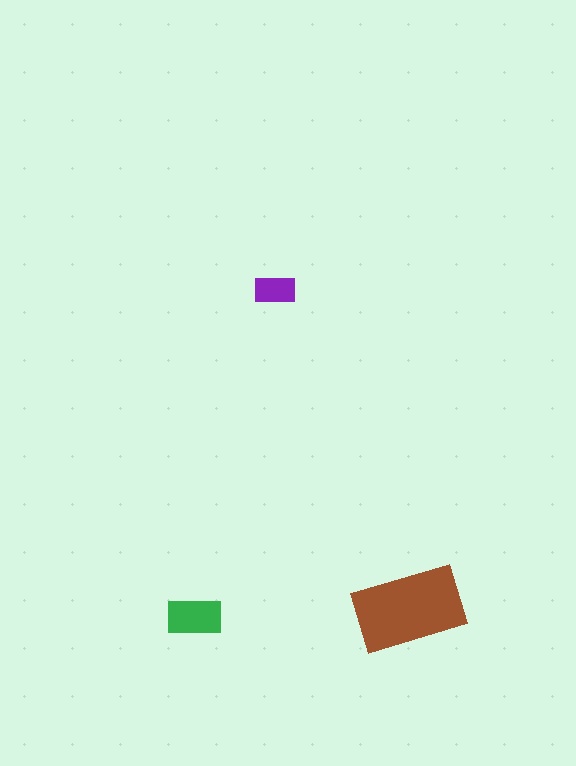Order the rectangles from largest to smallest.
the brown one, the green one, the purple one.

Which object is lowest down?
The green rectangle is bottommost.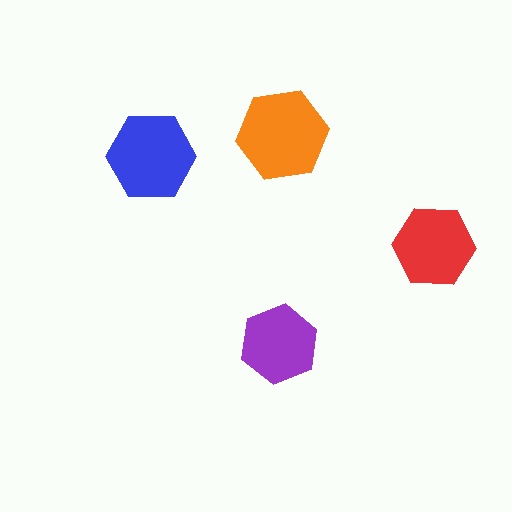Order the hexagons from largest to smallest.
the orange one, the blue one, the red one, the purple one.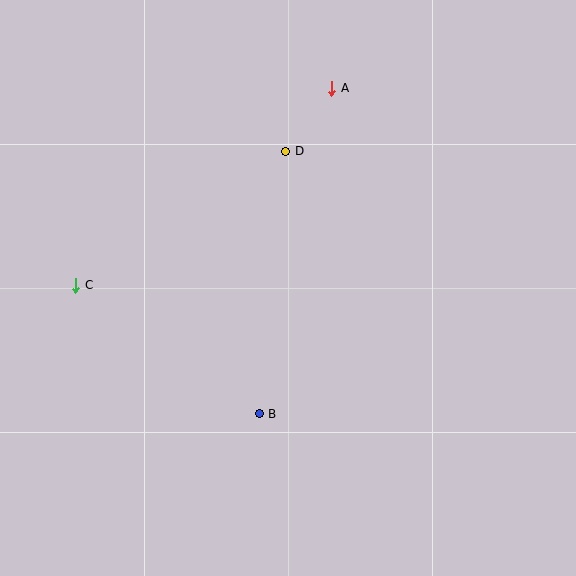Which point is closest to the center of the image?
Point B at (259, 414) is closest to the center.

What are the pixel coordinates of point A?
Point A is at (332, 88).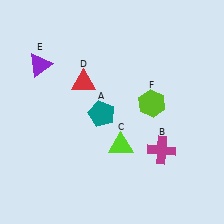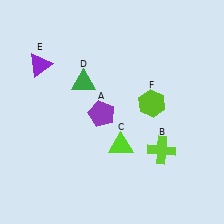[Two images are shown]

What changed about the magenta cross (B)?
In Image 1, B is magenta. In Image 2, it changed to lime.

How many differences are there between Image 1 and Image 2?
There are 3 differences between the two images.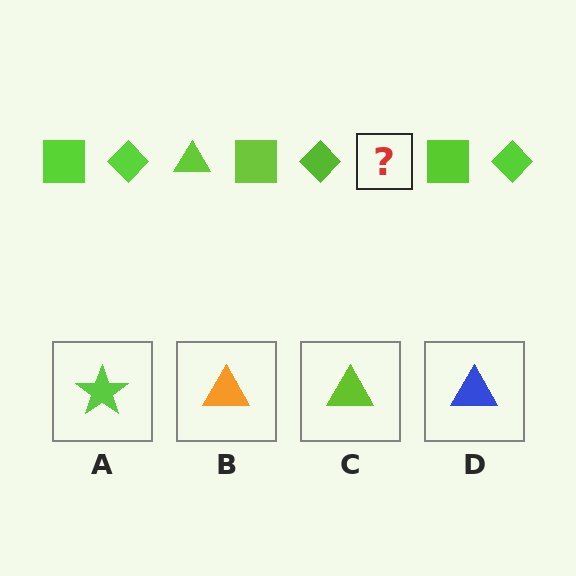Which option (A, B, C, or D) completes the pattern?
C.